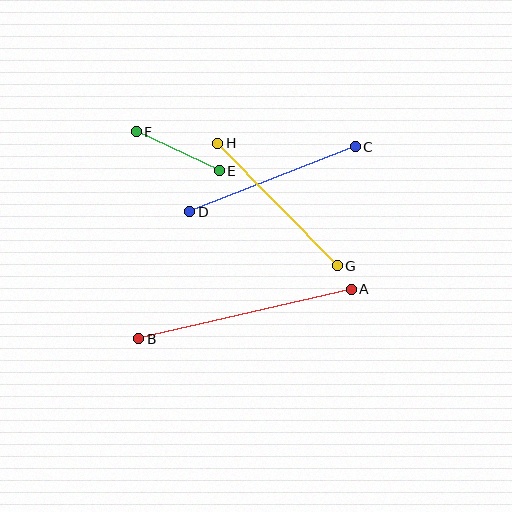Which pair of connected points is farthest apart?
Points A and B are farthest apart.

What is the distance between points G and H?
The distance is approximately 171 pixels.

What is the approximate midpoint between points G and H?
The midpoint is at approximately (278, 204) pixels.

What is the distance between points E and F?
The distance is approximately 92 pixels.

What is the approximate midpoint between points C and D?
The midpoint is at approximately (272, 179) pixels.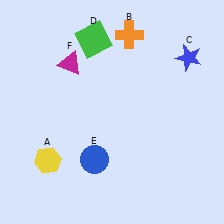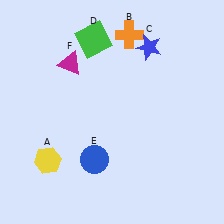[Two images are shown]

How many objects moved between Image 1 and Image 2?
1 object moved between the two images.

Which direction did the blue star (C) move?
The blue star (C) moved left.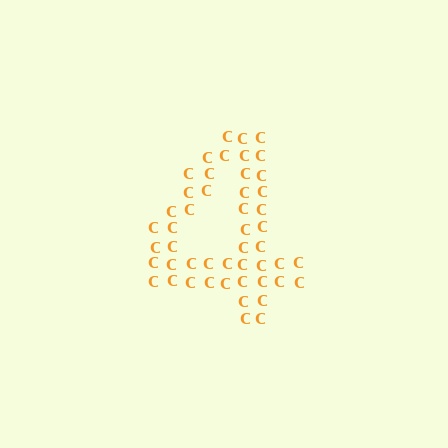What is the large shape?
The large shape is the digit 4.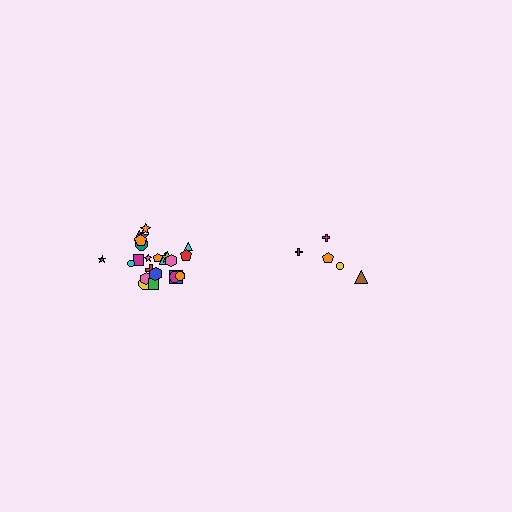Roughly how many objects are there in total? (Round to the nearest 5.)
Roughly 30 objects in total.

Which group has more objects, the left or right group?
The left group.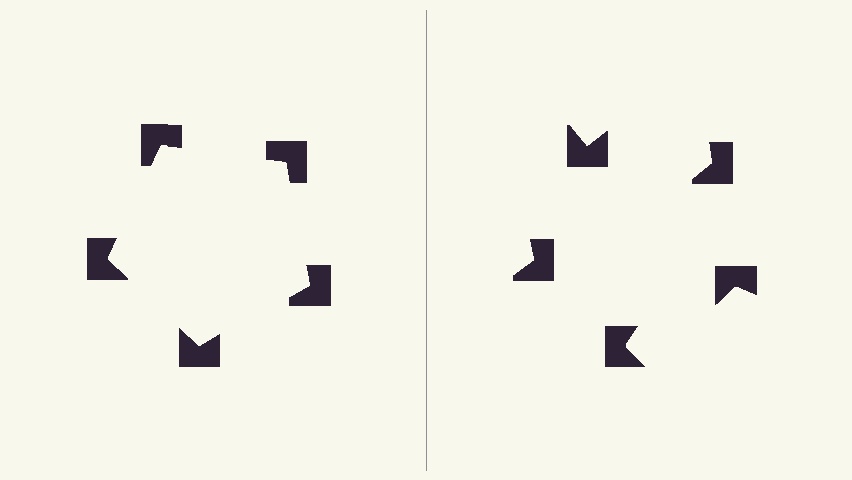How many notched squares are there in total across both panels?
10 — 5 on each side.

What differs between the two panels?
The notched squares are positioned identically on both sides; only the wedge orientations differ. On the left they align to a pentagon; on the right they are misaligned.